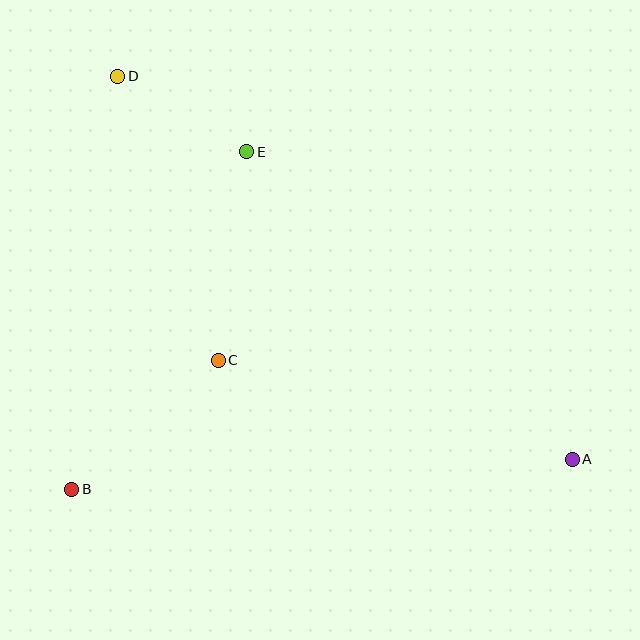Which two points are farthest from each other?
Points A and D are farthest from each other.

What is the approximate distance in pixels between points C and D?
The distance between C and D is approximately 301 pixels.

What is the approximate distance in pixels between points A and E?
The distance between A and E is approximately 448 pixels.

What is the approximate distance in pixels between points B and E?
The distance between B and E is approximately 380 pixels.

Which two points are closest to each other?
Points D and E are closest to each other.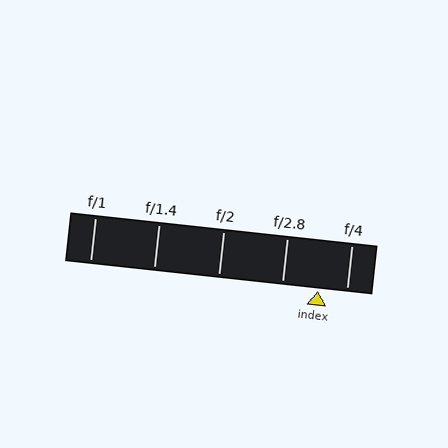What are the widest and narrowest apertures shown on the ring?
The widest aperture shown is f/1 and the narrowest is f/4.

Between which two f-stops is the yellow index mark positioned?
The index mark is between f/2.8 and f/4.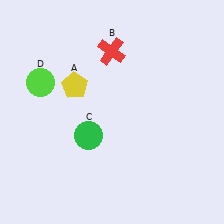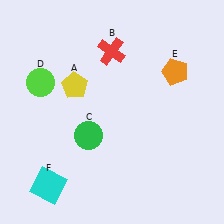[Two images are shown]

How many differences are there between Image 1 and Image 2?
There are 2 differences between the two images.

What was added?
An orange pentagon (E), a cyan square (F) were added in Image 2.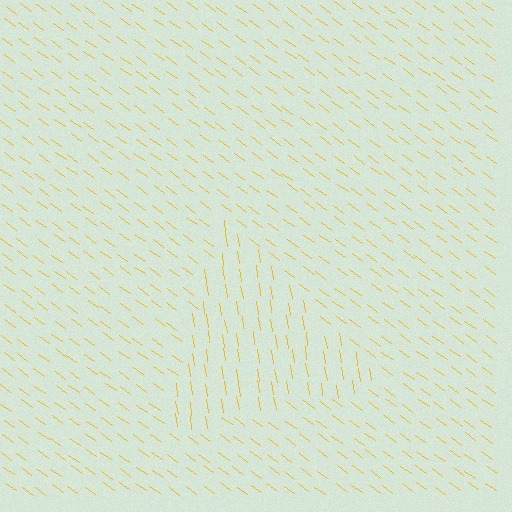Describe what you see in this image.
The image is filled with small yellow line segments. A triangle region in the image has lines oriented differently from the surrounding lines, creating a visible texture boundary.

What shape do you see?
I see a triangle.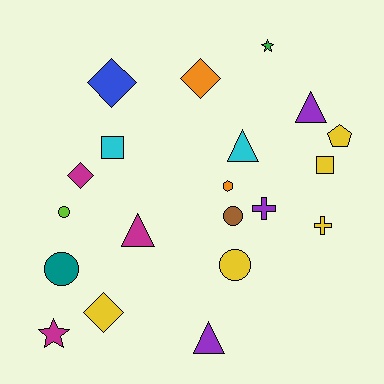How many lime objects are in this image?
There is 1 lime object.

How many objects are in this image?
There are 20 objects.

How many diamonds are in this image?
There are 4 diamonds.